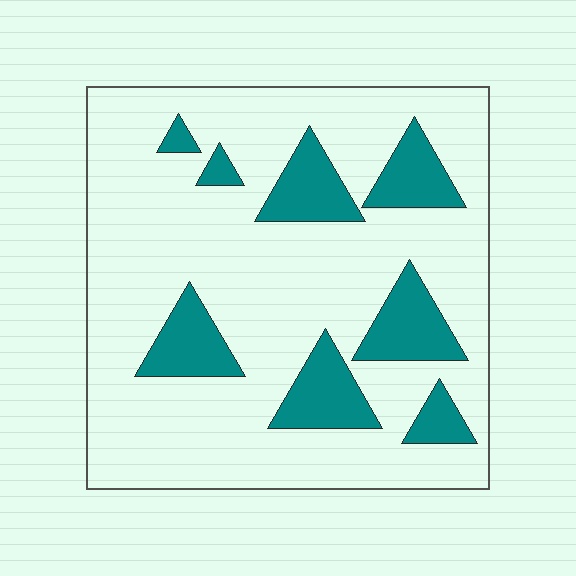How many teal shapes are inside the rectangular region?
8.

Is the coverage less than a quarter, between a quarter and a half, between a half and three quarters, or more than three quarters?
Less than a quarter.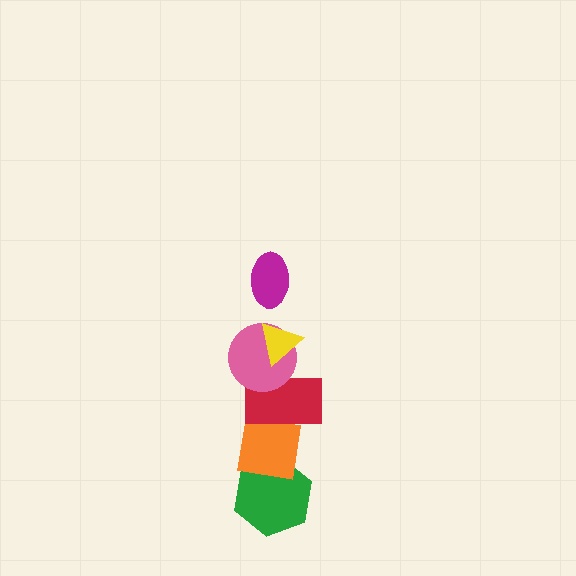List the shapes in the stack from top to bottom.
From top to bottom: the magenta ellipse, the yellow triangle, the pink circle, the red rectangle, the orange square, the green hexagon.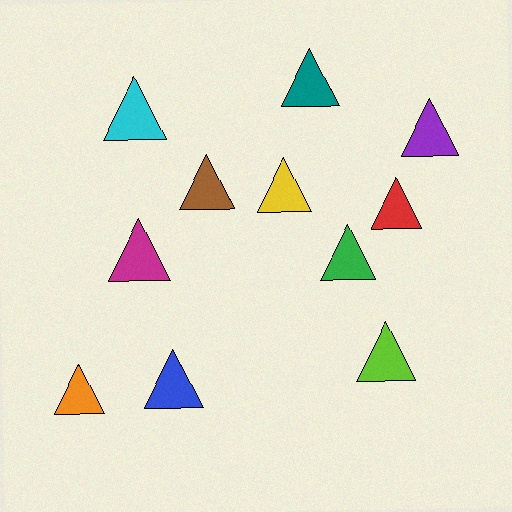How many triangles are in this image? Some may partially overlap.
There are 11 triangles.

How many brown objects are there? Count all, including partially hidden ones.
There is 1 brown object.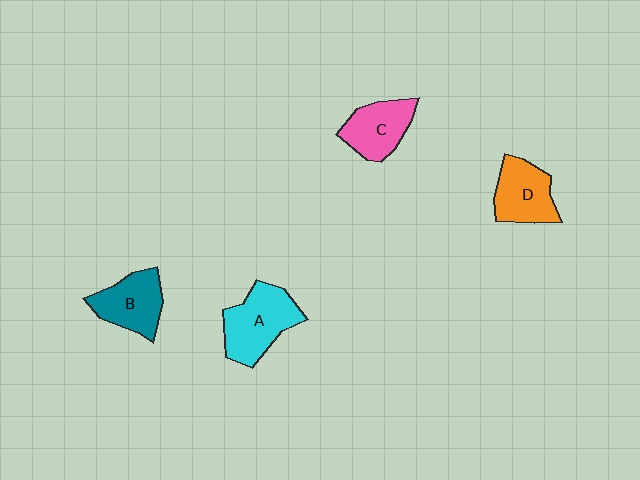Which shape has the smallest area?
Shape C (pink).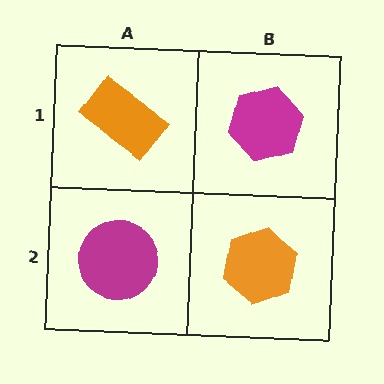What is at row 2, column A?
A magenta circle.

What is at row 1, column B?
A magenta hexagon.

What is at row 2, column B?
An orange hexagon.